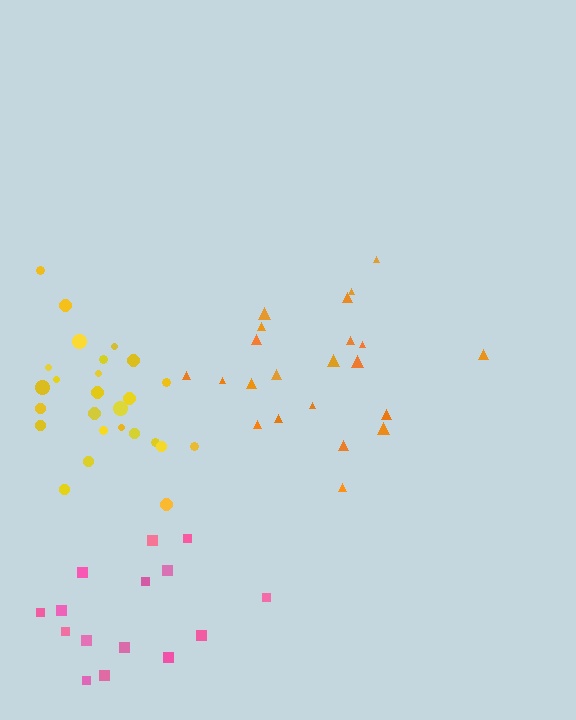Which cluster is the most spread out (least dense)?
Orange.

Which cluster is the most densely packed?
Yellow.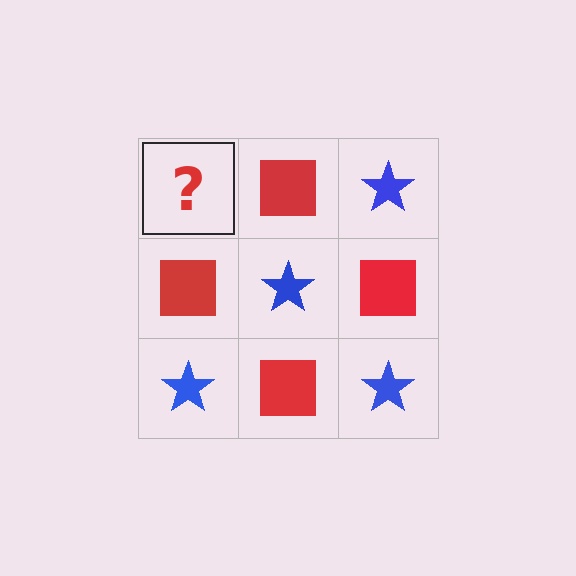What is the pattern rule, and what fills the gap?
The rule is that it alternates blue star and red square in a checkerboard pattern. The gap should be filled with a blue star.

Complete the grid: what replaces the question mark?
The question mark should be replaced with a blue star.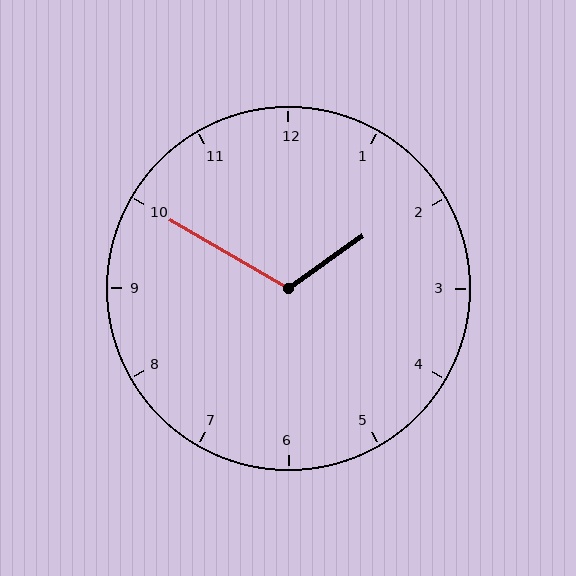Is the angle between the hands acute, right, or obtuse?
It is obtuse.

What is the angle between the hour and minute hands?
Approximately 115 degrees.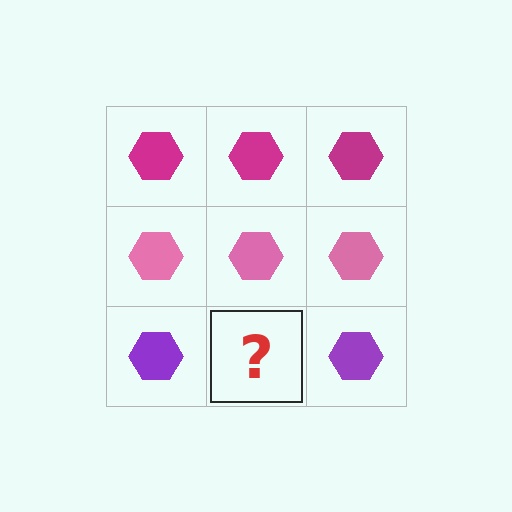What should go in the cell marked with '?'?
The missing cell should contain a purple hexagon.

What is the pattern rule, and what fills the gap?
The rule is that each row has a consistent color. The gap should be filled with a purple hexagon.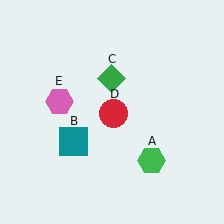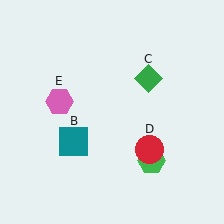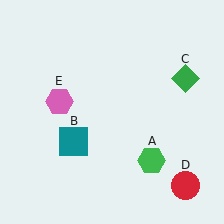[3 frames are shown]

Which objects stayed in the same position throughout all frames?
Green hexagon (object A) and teal square (object B) and pink hexagon (object E) remained stationary.